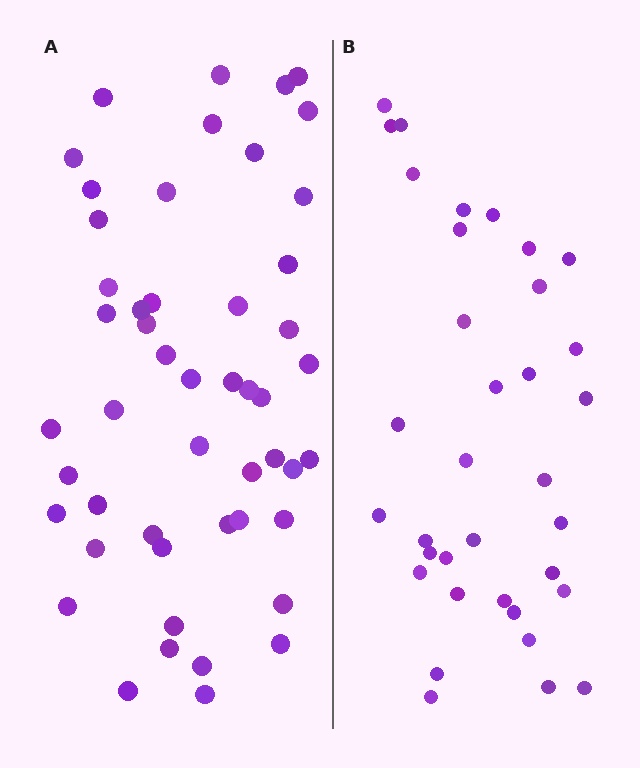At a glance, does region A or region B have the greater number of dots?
Region A (the left region) has more dots.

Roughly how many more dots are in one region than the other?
Region A has approximately 15 more dots than region B.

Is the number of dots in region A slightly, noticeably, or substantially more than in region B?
Region A has noticeably more, but not dramatically so. The ratio is roughly 1.4 to 1.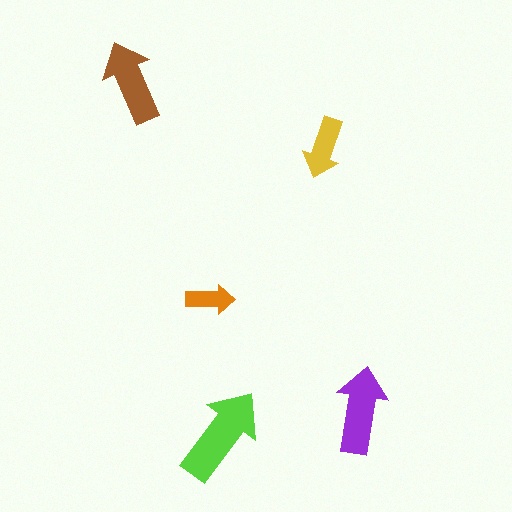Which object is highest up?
The brown arrow is topmost.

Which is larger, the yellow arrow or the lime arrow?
The lime one.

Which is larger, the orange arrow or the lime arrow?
The lime one.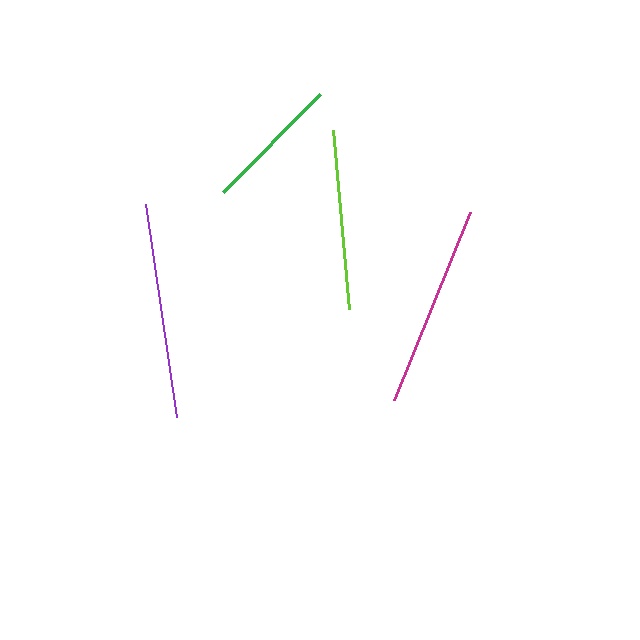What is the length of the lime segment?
The lime segment is approximately 179 pixels long.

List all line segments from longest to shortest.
From longest to shortest: purple, magenta, lime, green.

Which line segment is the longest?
The purple line is the longest at approximately 215 pixels.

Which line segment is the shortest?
The green line is the shortest at approximately 139 pixels.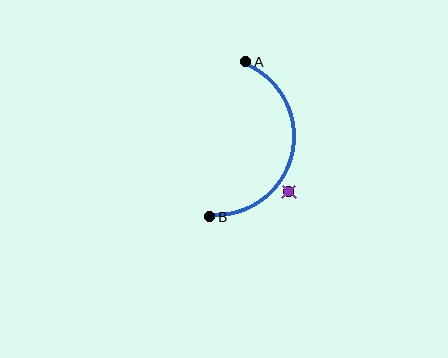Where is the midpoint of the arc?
The arc midpoint is the point on the curve farthest from the straight line joining A and B. It sits to the right of that line.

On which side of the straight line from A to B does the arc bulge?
The arc bulges to the right of the straight line connecting A and B.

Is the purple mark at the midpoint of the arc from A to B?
No — the purple mark does not lie on the arc at all. It sits slightly outside the curve.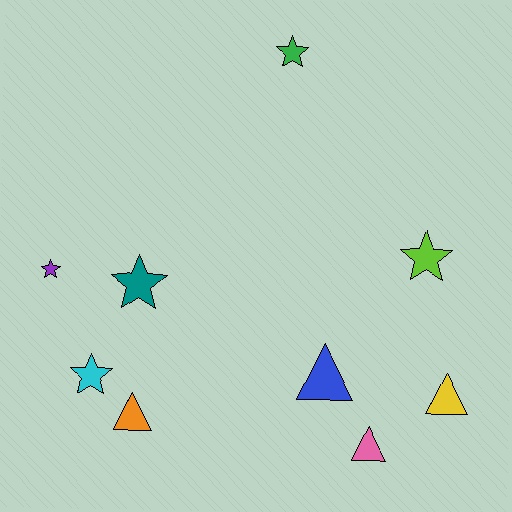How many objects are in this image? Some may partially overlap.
There are 9 objects.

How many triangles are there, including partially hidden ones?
There are 4 triangles.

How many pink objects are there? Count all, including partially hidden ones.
There is 1 pink object.